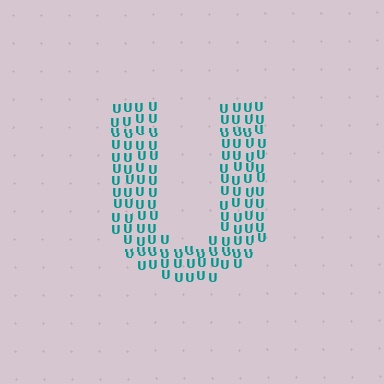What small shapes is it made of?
It is made of small letter U's.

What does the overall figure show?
The overall figure shows the letter U.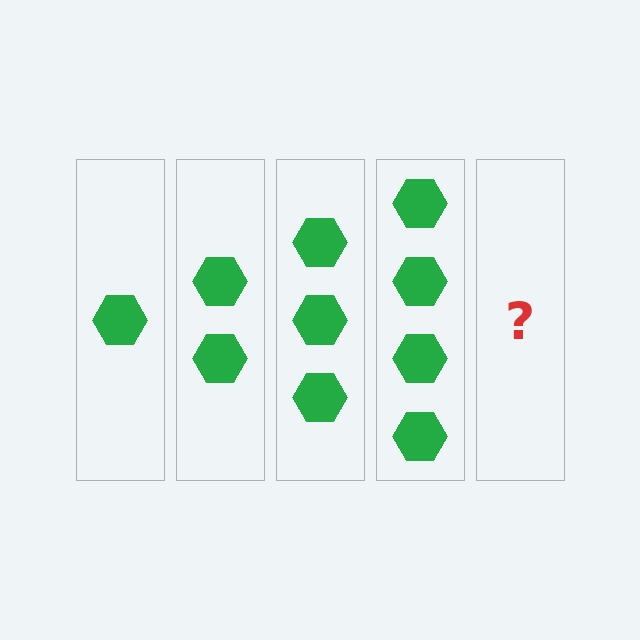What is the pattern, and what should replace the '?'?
The pattern is that each step adds one more hexagon. The '?' should be 5 hexagons.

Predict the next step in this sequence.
The next step is 5 hexagons.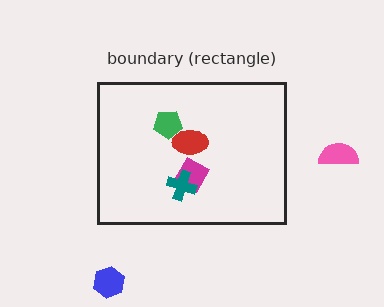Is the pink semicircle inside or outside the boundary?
Outside.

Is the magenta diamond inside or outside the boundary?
Inside.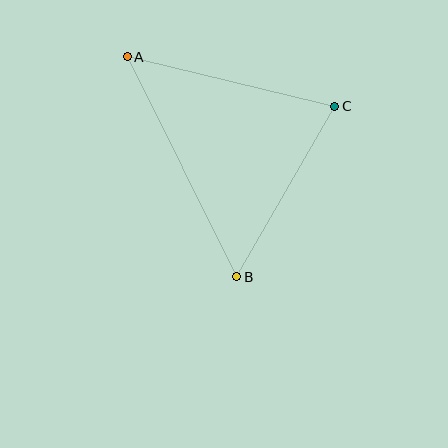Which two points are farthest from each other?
Points A and B are farthest from each other.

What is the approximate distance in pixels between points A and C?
The distance between A and C is approximately 213 pixels.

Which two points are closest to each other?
Points B and C are closest to each other.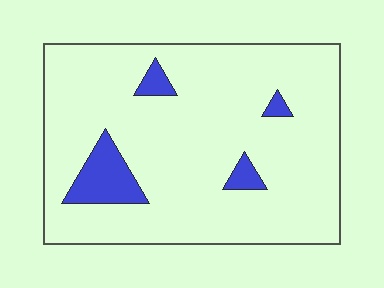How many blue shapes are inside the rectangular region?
4.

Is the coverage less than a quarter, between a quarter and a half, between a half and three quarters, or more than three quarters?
Less than a quarter.